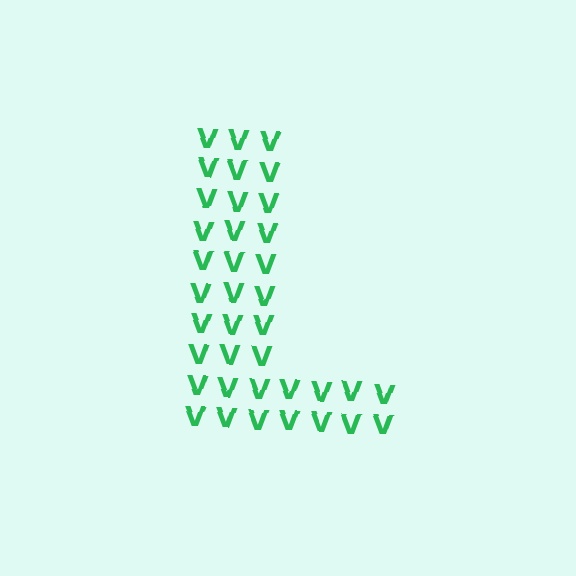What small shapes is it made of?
It is made of small letter V's.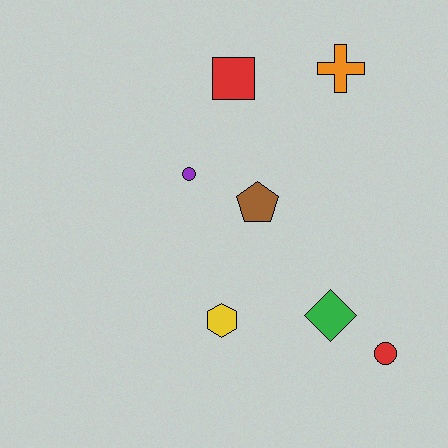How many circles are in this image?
There are 2 circles.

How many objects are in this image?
There are 7 objects.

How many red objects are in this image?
There are 2 red objects.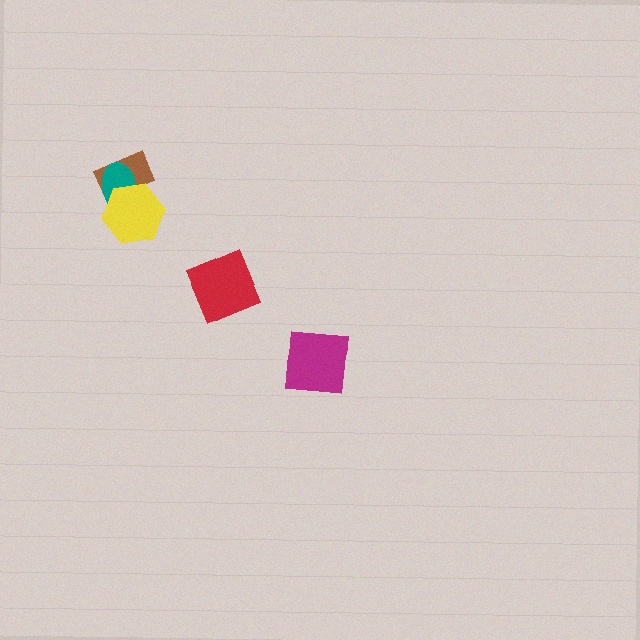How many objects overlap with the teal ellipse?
2 objects overlap with the teal ellipse.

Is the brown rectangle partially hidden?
Yes, it is partially covered by another shape.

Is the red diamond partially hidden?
No, no other shape covers it.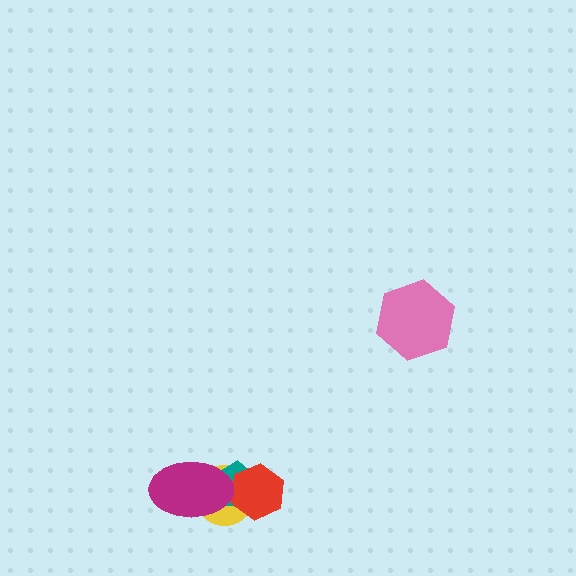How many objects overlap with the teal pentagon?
3 objects overlap with the teal pentagon.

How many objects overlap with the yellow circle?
3 objects overlap with the yellow circle.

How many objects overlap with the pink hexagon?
0 objects overlap with the pink hexagon.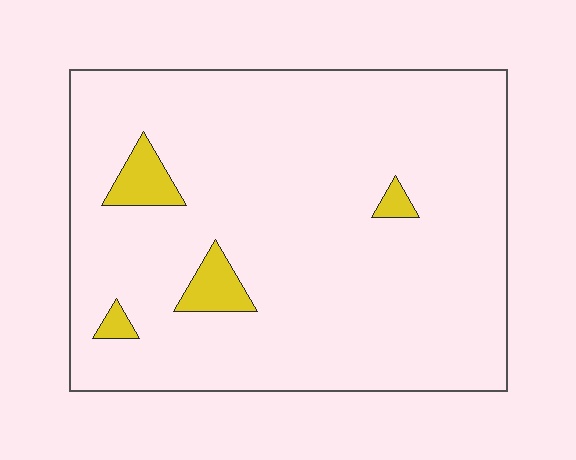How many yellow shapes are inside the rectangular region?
4.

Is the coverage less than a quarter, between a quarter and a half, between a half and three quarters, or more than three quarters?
Less than a quarter.